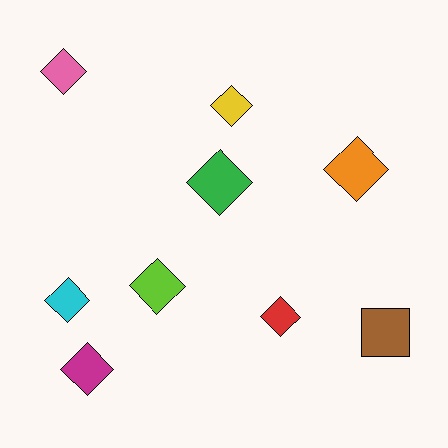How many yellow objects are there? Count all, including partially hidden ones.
There is 1 yellow object.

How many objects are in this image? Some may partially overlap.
There are 9 objects.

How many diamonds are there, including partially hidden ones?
There are 8 diamonds.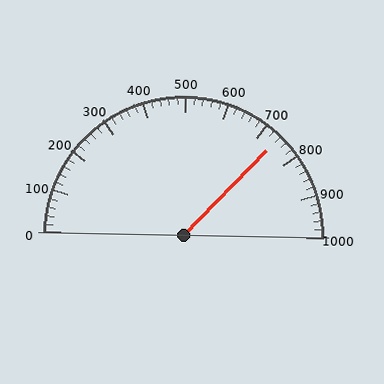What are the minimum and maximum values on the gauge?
The gauge ranges from 0 to 1000.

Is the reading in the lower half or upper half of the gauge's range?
The reading is in the upper half of the range (0 to 1000).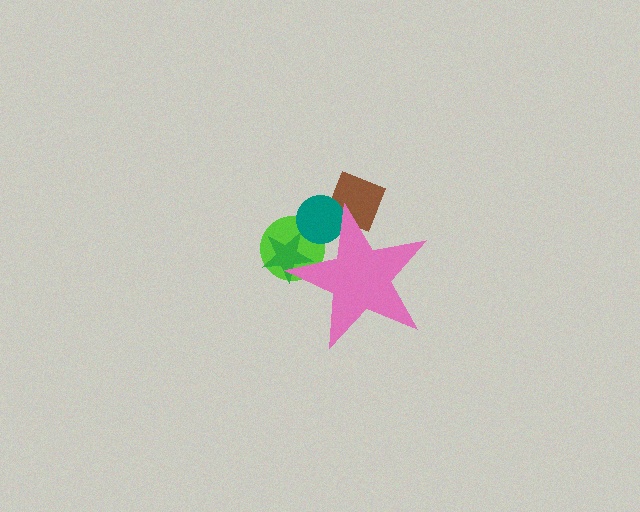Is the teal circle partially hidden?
Yes, the teal circle is partially hidden behind the pink star.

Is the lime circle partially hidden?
Yes, the lime circle is partially hidden behind the pink star.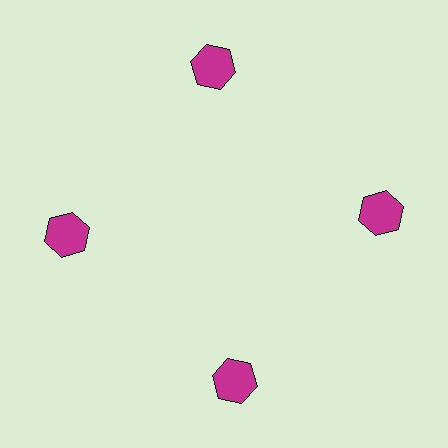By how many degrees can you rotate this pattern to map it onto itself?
The pattern maps onto itself every 90 degrees of rotation.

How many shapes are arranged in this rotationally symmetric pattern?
There are 4 shapes, arranged in 4 groups of 1.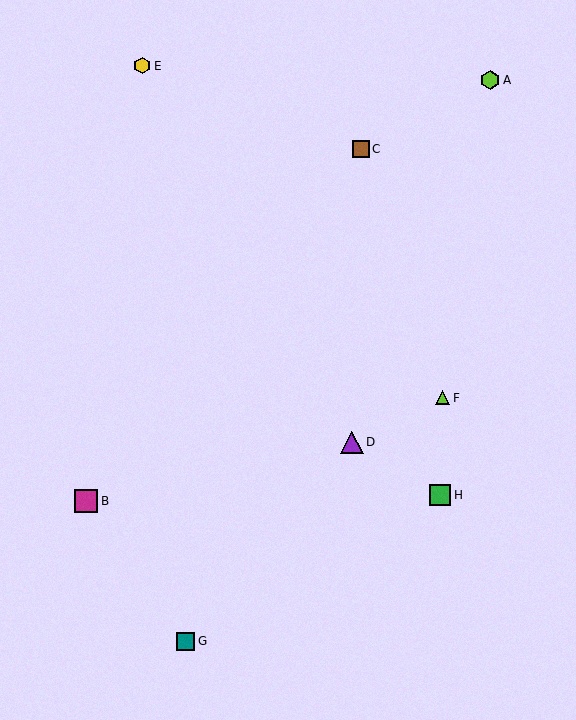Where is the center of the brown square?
The center of the brown square is at (361, 149).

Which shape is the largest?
The magenta square (labeled B) is the largest.